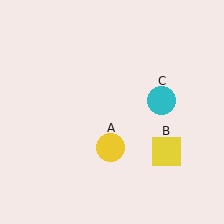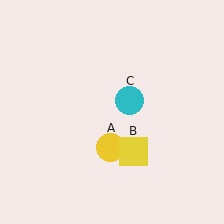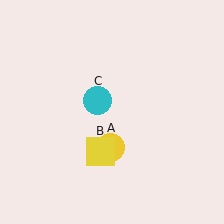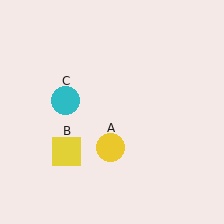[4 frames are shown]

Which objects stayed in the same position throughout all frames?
Yellow circle (object A) remained stationary.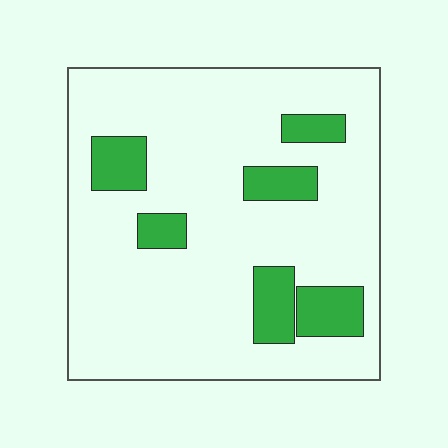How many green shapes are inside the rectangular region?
6.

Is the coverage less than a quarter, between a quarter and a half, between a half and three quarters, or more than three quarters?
Less than a quarter.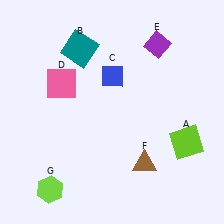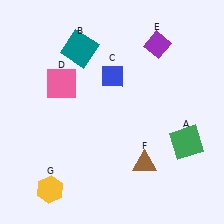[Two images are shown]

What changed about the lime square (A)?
In Image 1, A is lime. In Image 2, it changed to green.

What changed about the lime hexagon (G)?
In Image 1, G is lime. In Image 2, it changed to yellow.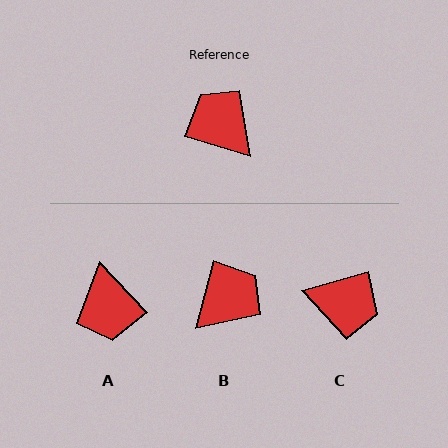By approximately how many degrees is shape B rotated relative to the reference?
Approximately 88 degrees clockwise.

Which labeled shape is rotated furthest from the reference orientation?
A, about 150 degrees away.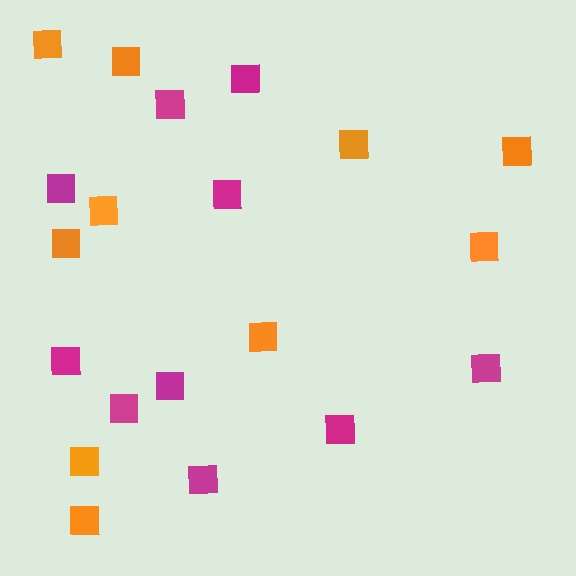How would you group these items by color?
There are 2 groups: one group of orange squares (10) and one group of magenta squares (10).